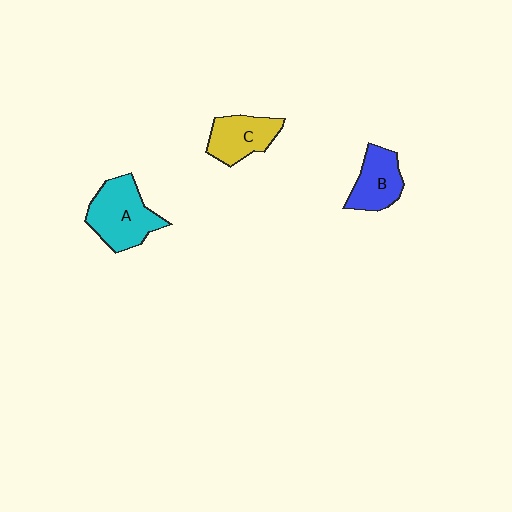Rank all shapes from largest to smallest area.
From largest to smallest: A (cyan), C (yellow), B (blue).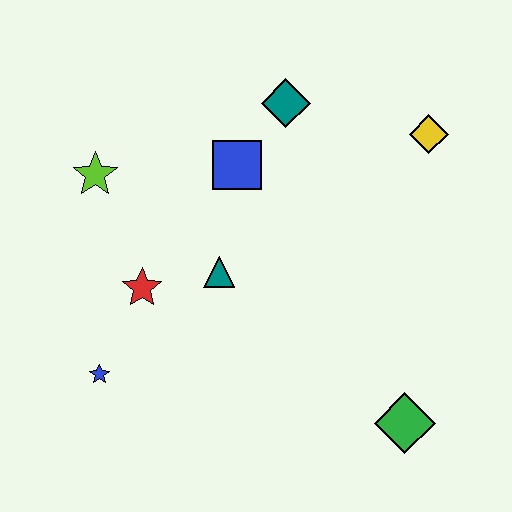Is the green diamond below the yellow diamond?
Yes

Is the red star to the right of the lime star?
Yes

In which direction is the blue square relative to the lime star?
The blue square is to the right of the lime star.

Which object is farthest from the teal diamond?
The green diamond is farthest from the teal diamond.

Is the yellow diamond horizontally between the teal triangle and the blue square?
No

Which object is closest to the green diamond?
The teal triangle is closest to the green diamond.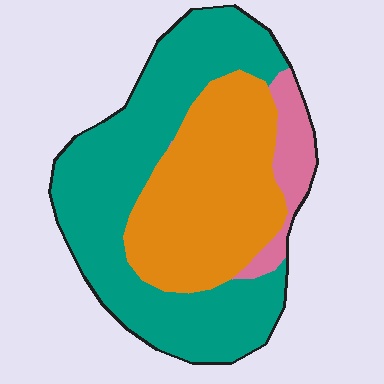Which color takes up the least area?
Pink, at roughly 10%.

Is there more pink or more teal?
Teal.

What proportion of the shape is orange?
Orange takes up about three eighths (3/8) of the shape.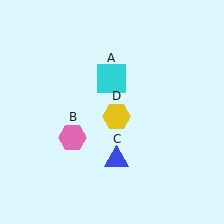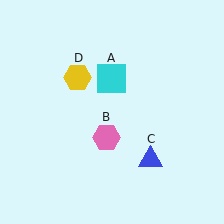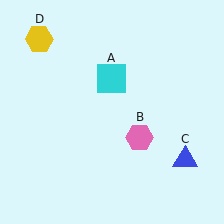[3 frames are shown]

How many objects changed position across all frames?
3 objects changed position: pink hexagon (object B), blue triangle (object C), yellow hexagon (object D).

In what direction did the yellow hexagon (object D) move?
The yellow hexagon (object D) moved up and to the left.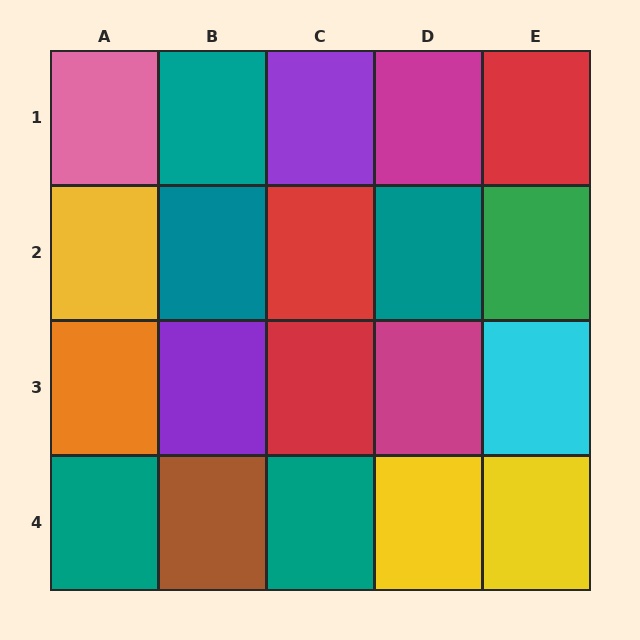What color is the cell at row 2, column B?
Teal.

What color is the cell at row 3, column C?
Red.